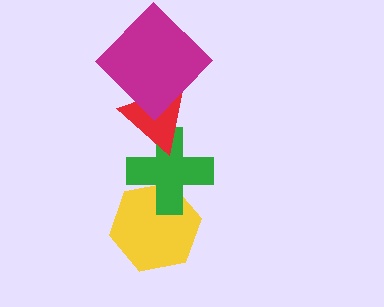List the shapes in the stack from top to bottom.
From top to bottom: the magenta diamond, the red triangle, the green cross, the yellow hexagon.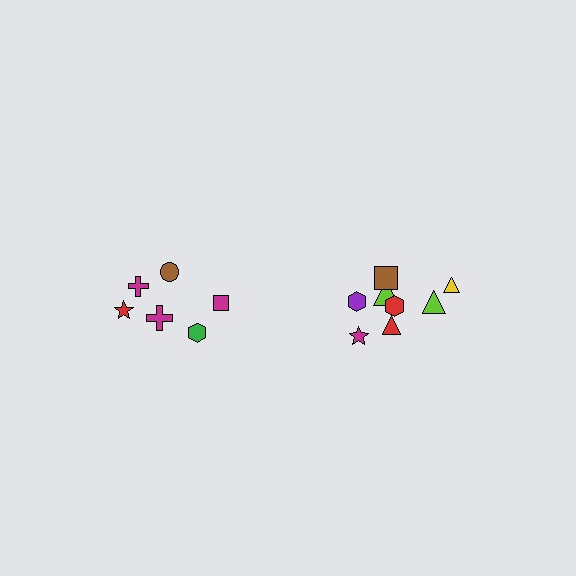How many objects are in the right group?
There are 8 objects.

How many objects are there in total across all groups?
There are 14 objects.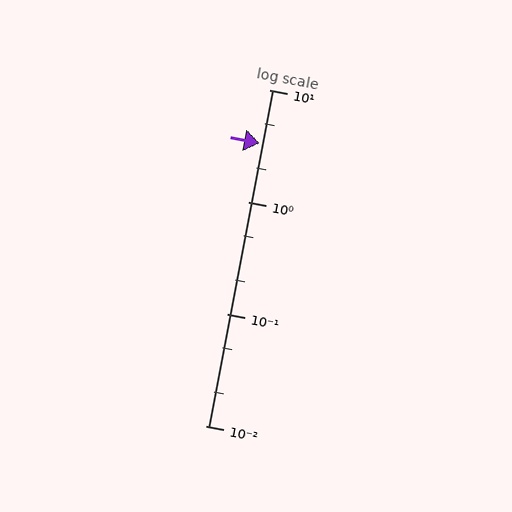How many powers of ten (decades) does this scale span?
The scale spans 3 decades, from 0.01 to 10.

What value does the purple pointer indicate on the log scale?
The pointer indicates approximately 3.3.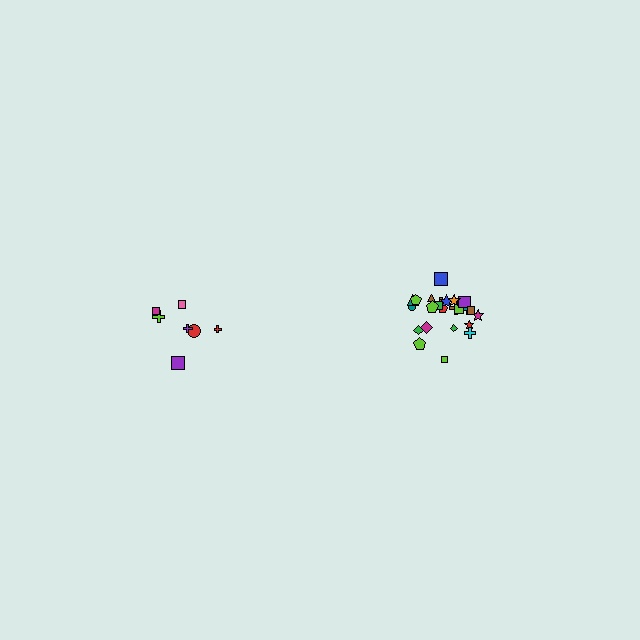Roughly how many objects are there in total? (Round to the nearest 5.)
Roughly 30 objects in total.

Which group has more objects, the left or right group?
The right group.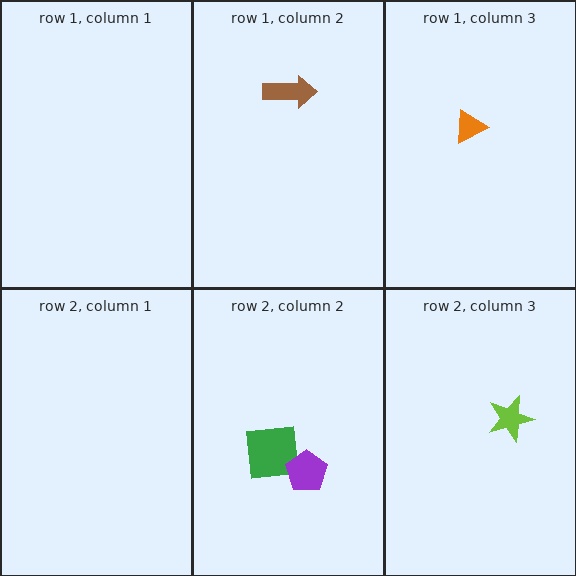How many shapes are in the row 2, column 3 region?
1.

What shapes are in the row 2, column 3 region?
The lime star.